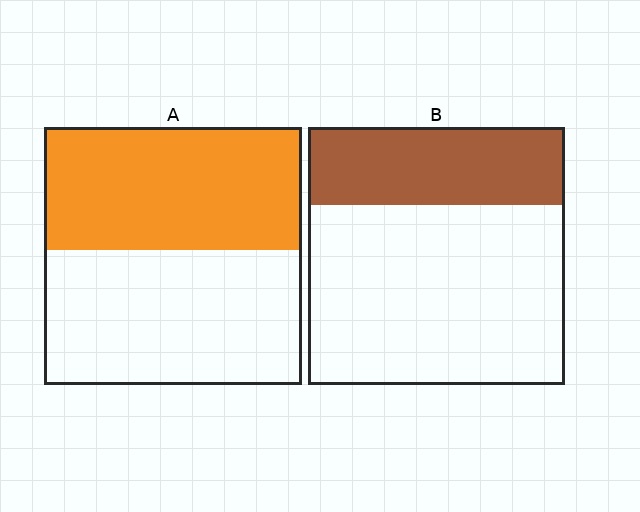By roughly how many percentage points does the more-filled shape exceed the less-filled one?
By roughly 15 percentage points (A over B).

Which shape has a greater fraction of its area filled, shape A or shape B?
Shape A.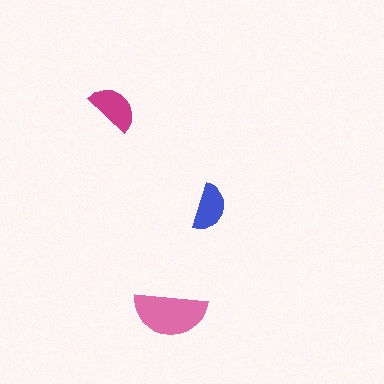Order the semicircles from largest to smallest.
the pink one, the magenta one, the blue one.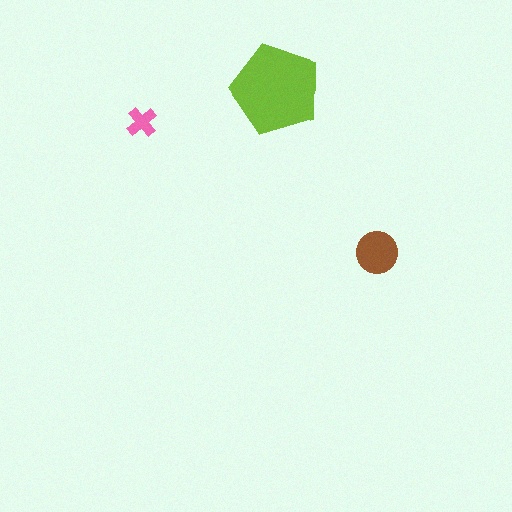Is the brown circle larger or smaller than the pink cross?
Larger.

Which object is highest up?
The lime pentagon is topmost.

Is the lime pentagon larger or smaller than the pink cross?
Larger.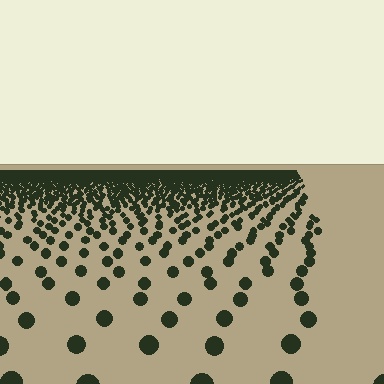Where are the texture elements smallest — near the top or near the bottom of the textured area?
Near the top.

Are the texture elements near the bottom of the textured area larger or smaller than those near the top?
Larger. Near the bottom, elements are closer to the viewer and appear at a bigger on-screen size.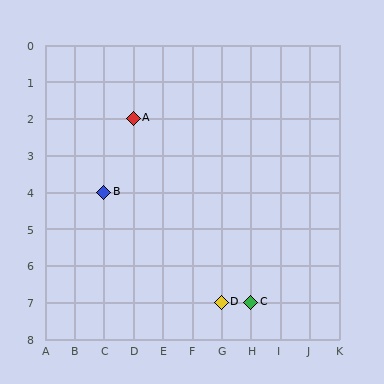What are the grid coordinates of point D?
Point D is at grid coordinates (G, 7).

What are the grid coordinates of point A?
Point A is at grid coordinates (D, 2).